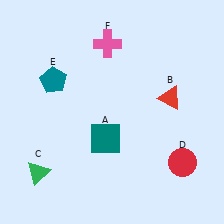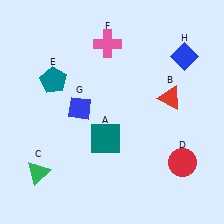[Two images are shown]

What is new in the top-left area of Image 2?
A blue diamond (G) was added in the top-left area of Image 2.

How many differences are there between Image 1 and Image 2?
There are 2 differences between the two images.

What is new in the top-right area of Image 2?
A blue diamond (H) was added in the top-right area of Image 2.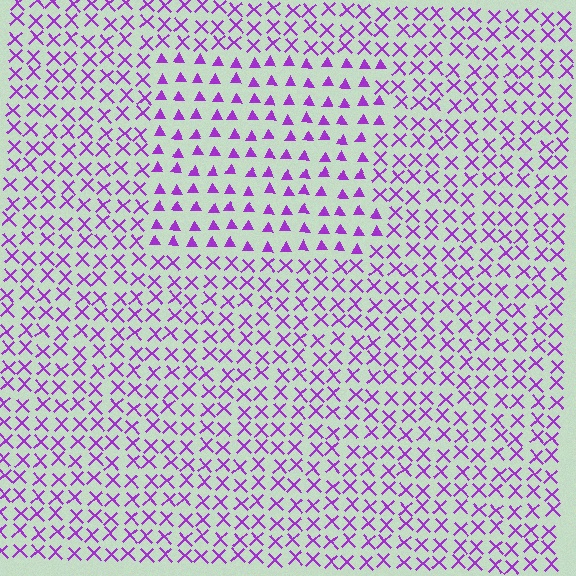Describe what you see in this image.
The image is filled with small purple elements arranged in a uniform grid. A rectangle-shaped region contains triangles, while the surrounding area contains X marks. The boundary is defined purely by the change in element shape.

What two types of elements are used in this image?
The image uses triangles inside the rectangle region and X marks outside it.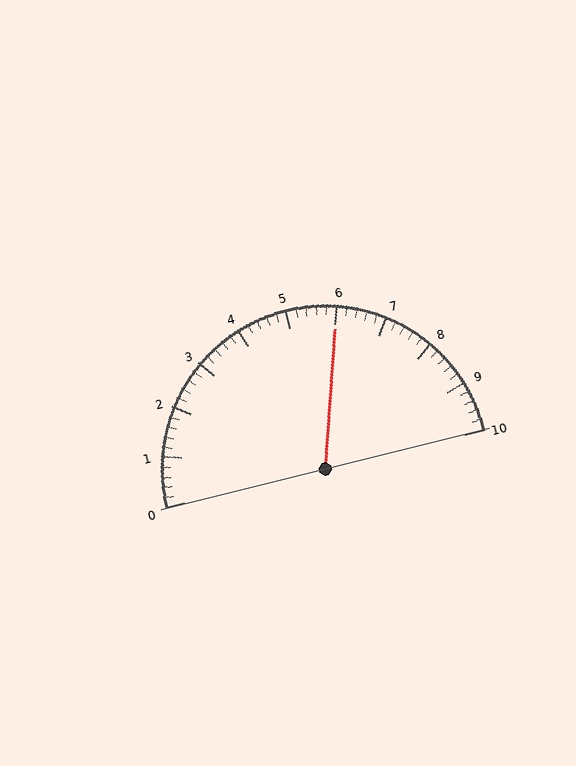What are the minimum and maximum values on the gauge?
The gauge ranges from 0 to 10.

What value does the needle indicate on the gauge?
The needle indicates approximately 6.0.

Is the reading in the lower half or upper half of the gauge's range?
The reading is in the upper half of the range (0 to 10).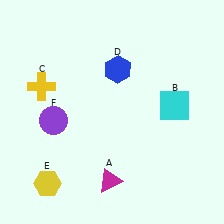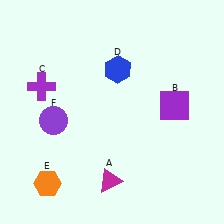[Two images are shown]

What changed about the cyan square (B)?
In Image 1, B is cyan. In Image 2, it changed to purple.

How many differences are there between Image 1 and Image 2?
There are 3 differences between the two images.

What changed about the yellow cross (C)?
In Image 1, C is yellow. In Image 2, it changed to purple.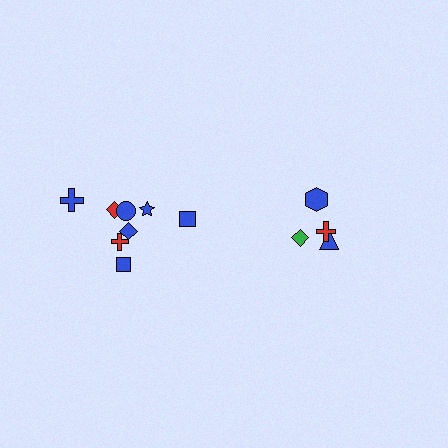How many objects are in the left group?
There are 8 objects.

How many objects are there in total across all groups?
There are 12 objects.